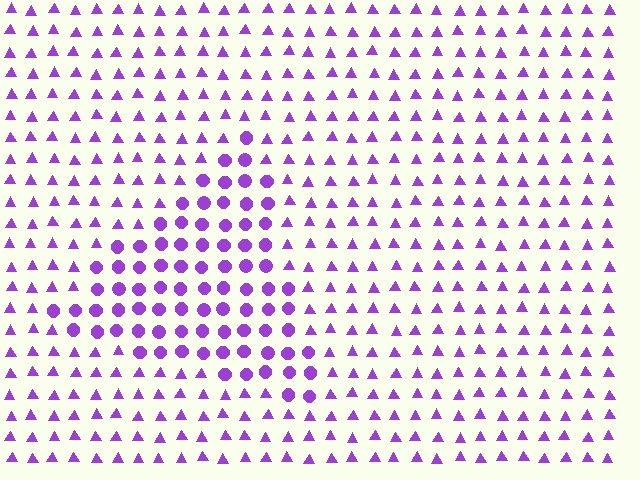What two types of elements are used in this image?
The image uses circles inside the triangle region and triangles outside it.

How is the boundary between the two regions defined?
The boundary is defined by a change in element shape: circles inside vs. triangles outside. All elements share the same color and spacing.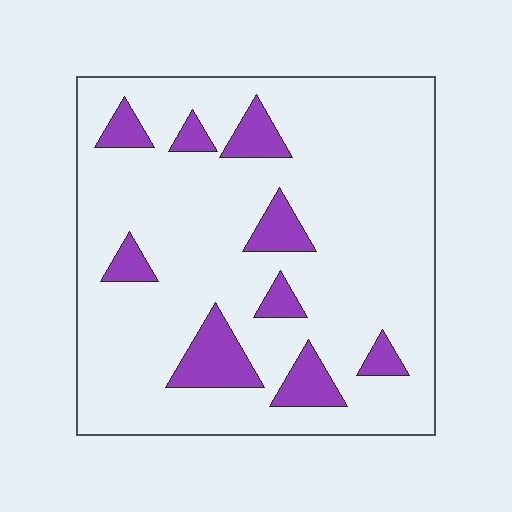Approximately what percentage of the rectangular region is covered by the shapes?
Approximately 15%.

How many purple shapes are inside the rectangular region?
9.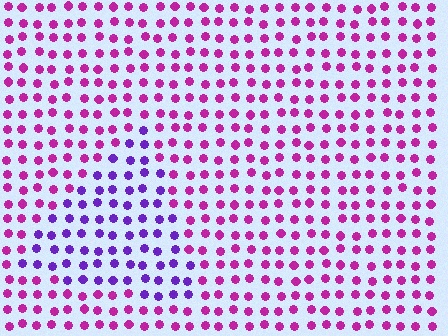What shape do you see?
I see a triangle.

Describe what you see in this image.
The image is filled with small magenta elements in a uniform arrangement. A triangle-shaped region is visible where the elements are tinted to a slightly different hue, forming a subtle color boundary.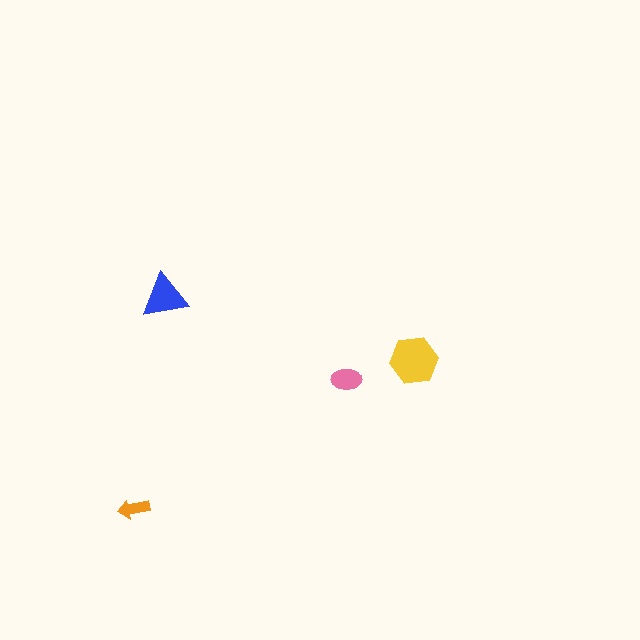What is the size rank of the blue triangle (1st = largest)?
2nd.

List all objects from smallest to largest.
The orange arrow, the pink ellipse, the blue triangle, the yellow hexagon.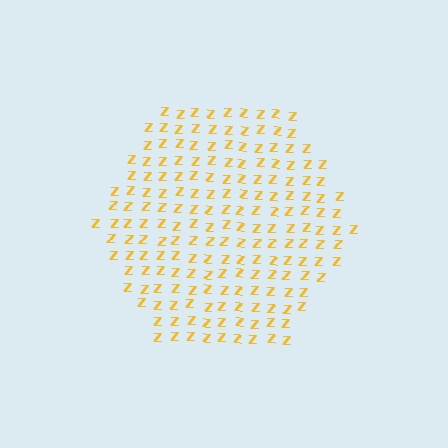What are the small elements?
The small elements are letter Z's.